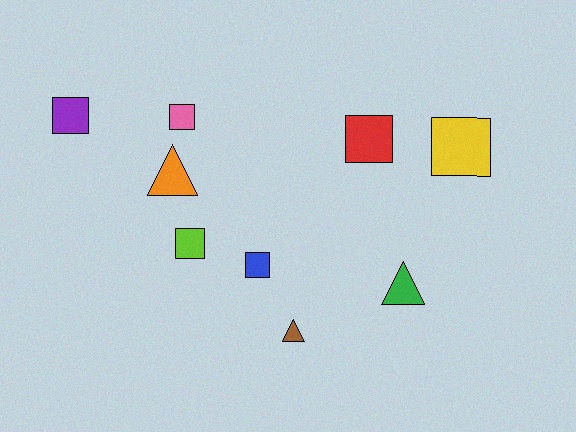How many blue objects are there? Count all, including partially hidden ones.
There is 1 blue object.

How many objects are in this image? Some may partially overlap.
There are 9 objects.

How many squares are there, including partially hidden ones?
There are 6 squares.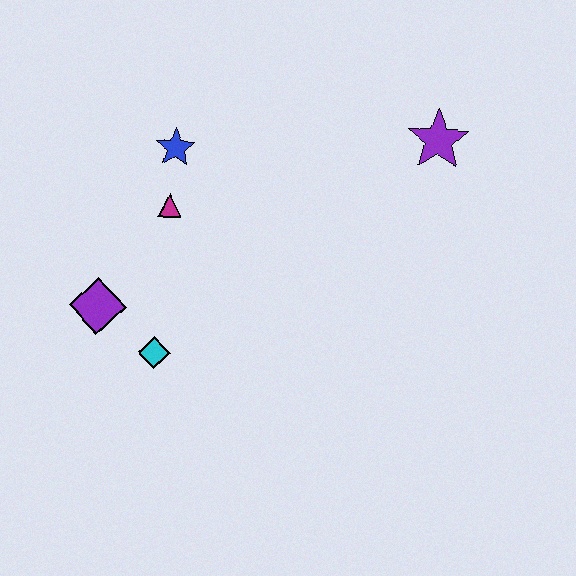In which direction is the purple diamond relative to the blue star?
The purple diamond is below the blue star.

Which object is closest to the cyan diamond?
The purple diamond is closest to the cyan diamond.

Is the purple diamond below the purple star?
Yes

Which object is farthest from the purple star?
The purple diamond is farthest from the purple star.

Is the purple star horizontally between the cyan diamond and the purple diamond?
No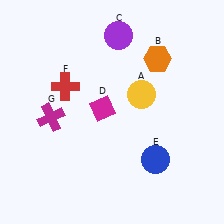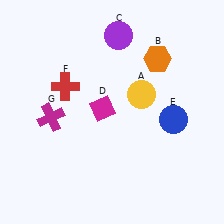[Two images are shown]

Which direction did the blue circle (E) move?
The blue circle (E) moved up.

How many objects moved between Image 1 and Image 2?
1 object moved between the two images.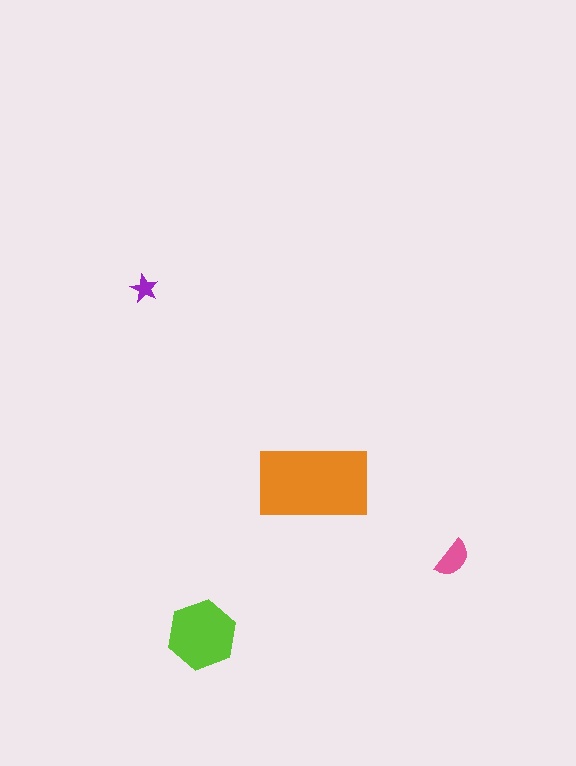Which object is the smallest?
The purple star.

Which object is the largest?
The orange rectangle.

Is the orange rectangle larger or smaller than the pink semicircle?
Larger.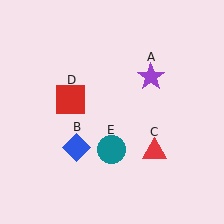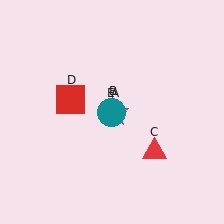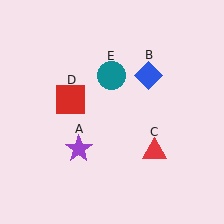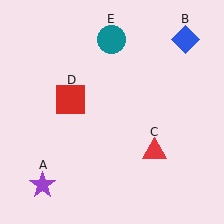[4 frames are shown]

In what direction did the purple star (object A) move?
The purple star (object A) moved down and to the left.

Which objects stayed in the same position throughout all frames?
Red triangle (object C) and red square (object D) remained stationary.